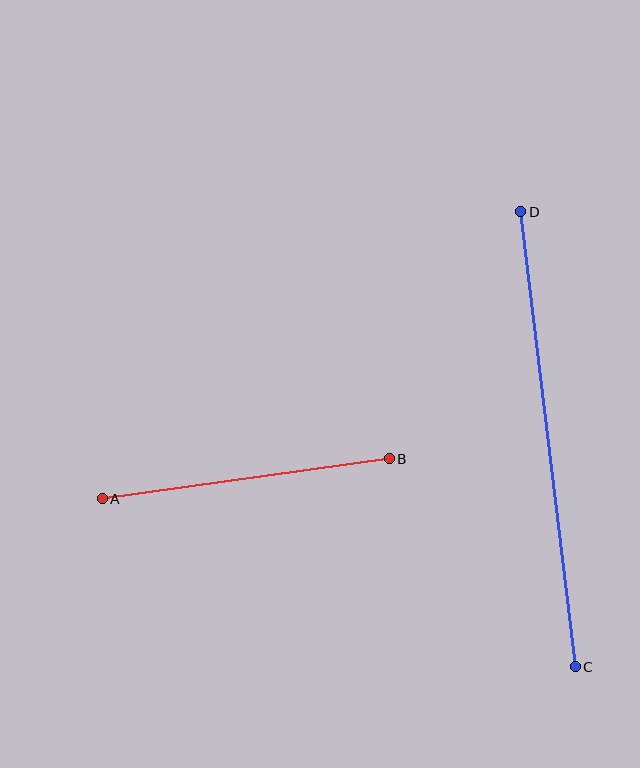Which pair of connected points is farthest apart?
Points C and D are farthest apart.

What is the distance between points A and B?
The distance is approximately 290 pixels.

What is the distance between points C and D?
The distance is approximately 459 pixels.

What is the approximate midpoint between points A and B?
The midpoint is at approximately (246, 479) pixels.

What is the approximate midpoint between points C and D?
The midpoint is at approximately (548, 439) pixels.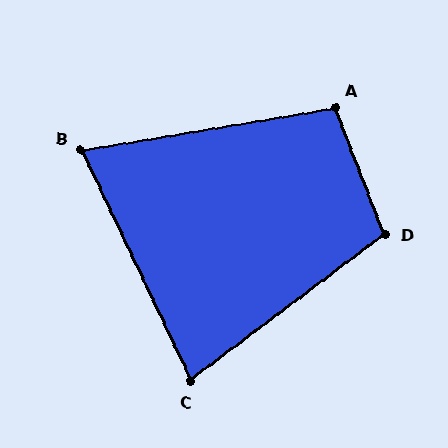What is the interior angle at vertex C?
Approximately 78 degrees (acute).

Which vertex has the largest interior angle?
D, at approximately 106 degrees.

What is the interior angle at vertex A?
Approximately 102 degrees (obtuse).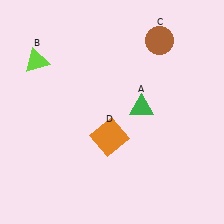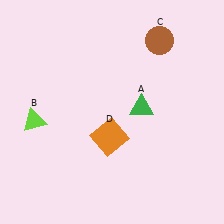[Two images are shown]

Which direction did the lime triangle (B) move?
The lime triangle (B) moved down.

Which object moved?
The lime triangle (B) moved down.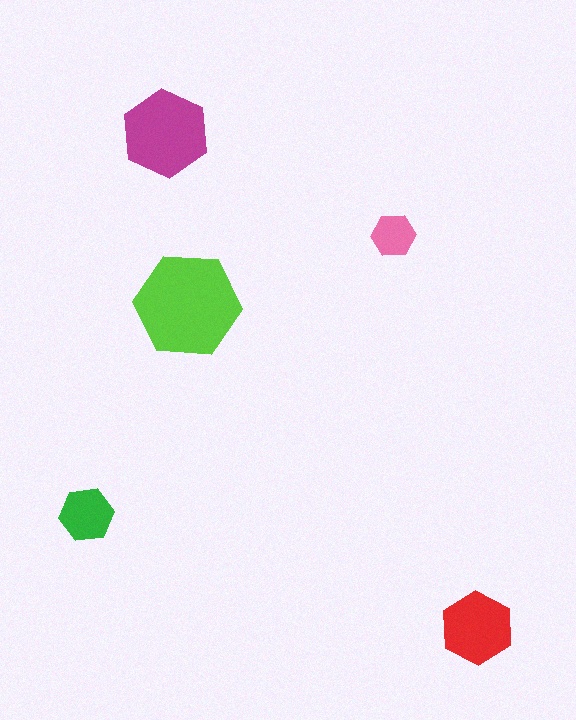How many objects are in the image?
There are 5 objects in the image.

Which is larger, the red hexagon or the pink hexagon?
The red one.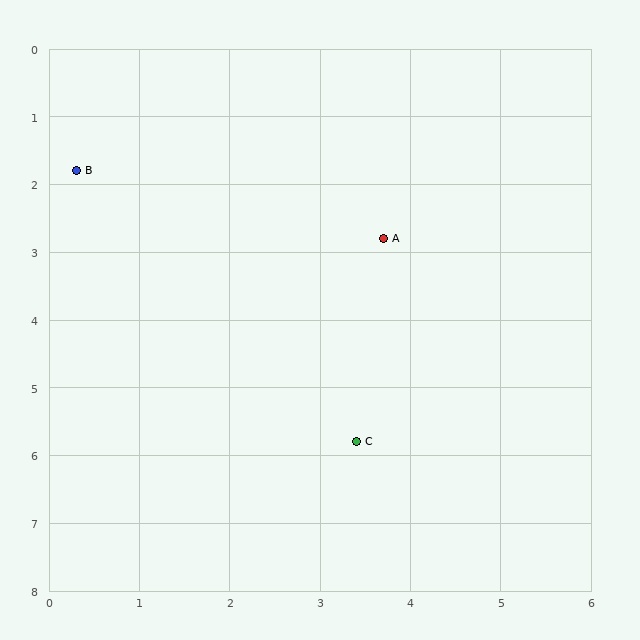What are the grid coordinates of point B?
Point B is at approximately (0.3, 1.8).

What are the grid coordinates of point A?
Point A is at approximately (3.7, 2.8).